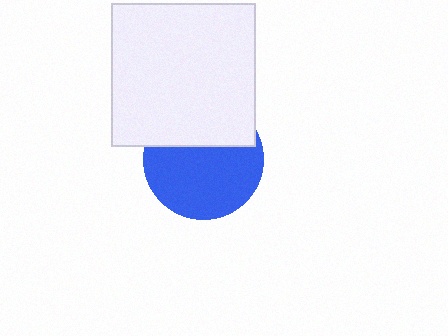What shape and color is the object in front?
The object in front is a white square.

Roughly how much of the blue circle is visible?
About half of it is visible (roughly 63%).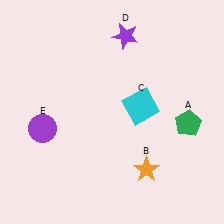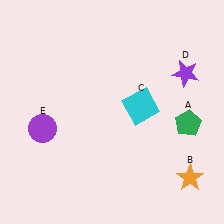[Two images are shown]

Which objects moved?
The objects that moved are: the orange star (B), the purple star (D).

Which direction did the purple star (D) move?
The purple star (D) moved right.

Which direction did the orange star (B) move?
The orange star (B) moved right.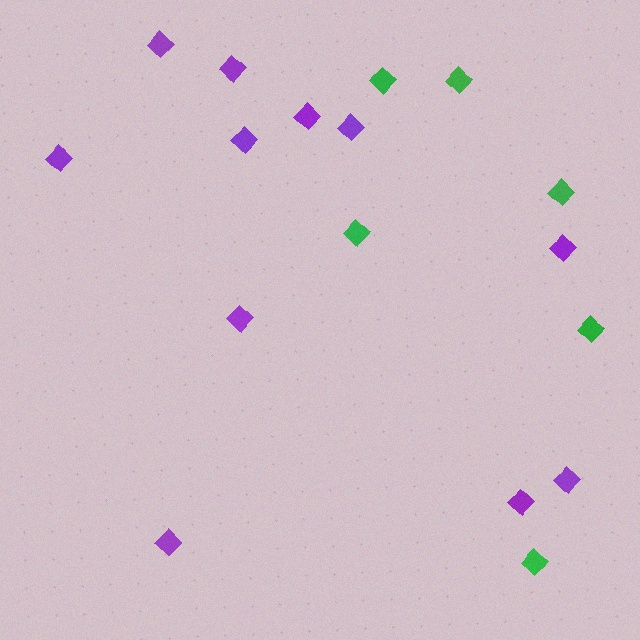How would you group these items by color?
There are 2 groups: one group of purple diamonds (11) and one group of green diamonds (6).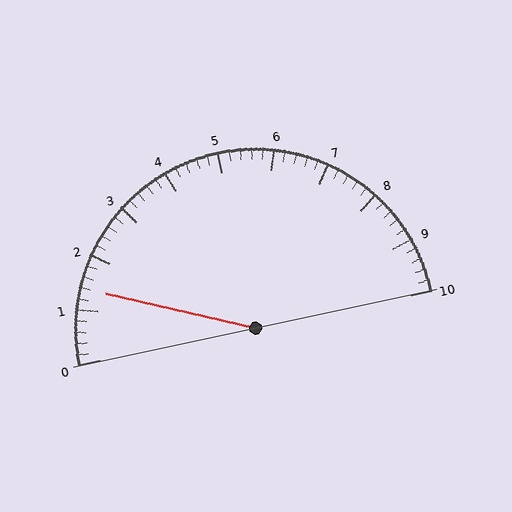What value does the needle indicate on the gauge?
The needle indicates approximately 1.4.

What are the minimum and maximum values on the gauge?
The gauge ranges from 0 to 10.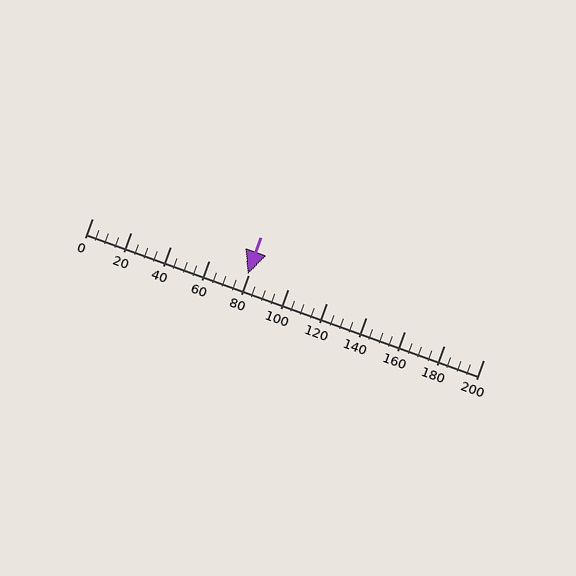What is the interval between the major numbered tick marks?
The major tick marks are spaced 20 units apart.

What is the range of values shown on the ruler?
The ruler shows values from 0 to 200.